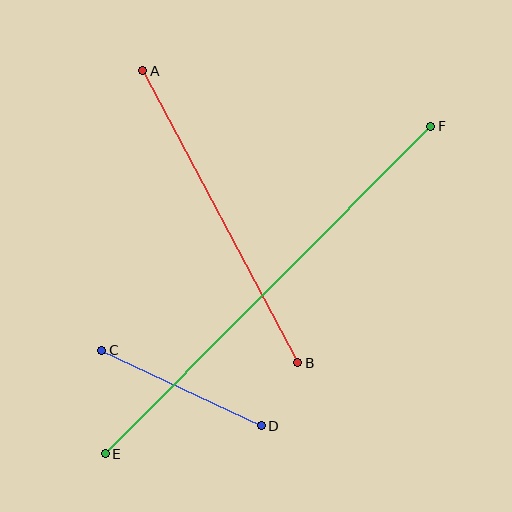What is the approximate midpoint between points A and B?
The midpoint is at approximately (220, 217) pixels.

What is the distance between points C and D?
The distance is approximately 176 pixels.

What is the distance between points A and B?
The distance is approximately 331 pixels.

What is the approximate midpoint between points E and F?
The midpoint is at approximately (268, 290) pixels.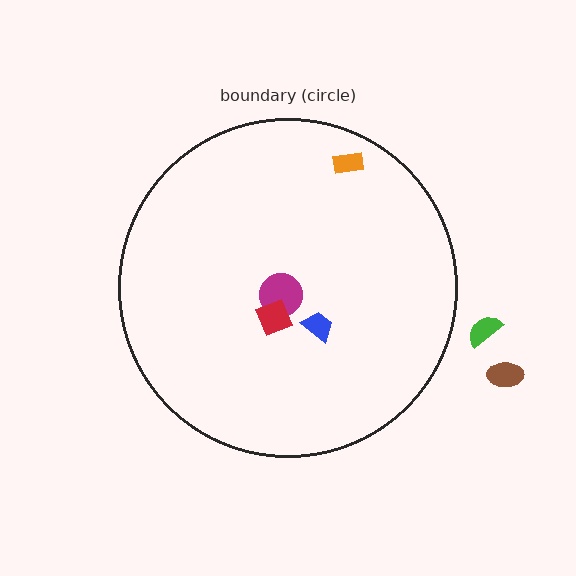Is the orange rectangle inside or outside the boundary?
Inside.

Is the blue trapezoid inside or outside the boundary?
Inside.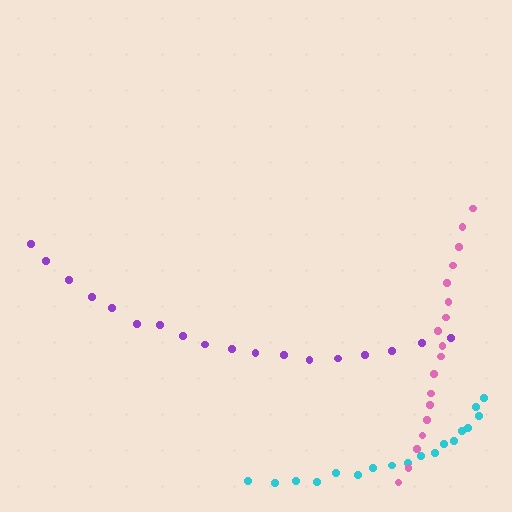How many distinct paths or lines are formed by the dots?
There are 3 distinct paths.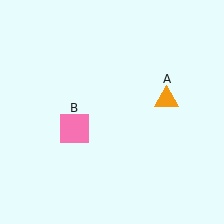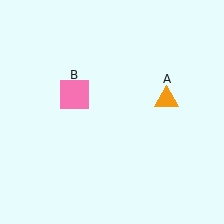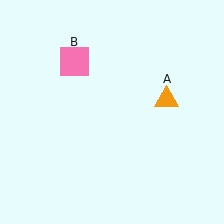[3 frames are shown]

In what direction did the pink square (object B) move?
The pink square (object B) moved up.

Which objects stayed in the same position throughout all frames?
Orange triangle (object A) remained stationary.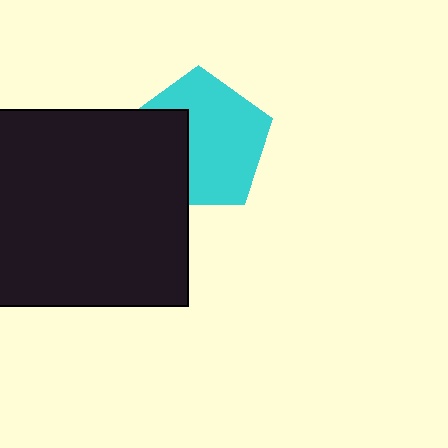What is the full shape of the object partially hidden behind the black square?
The partially hidden object is a cyan pentagon.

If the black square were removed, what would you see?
You would see the complete cyan pentagon.